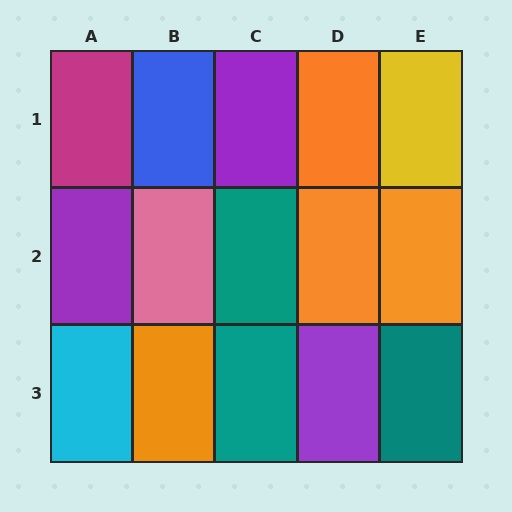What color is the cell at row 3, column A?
Cyan.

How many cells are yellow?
1 cell is yellow.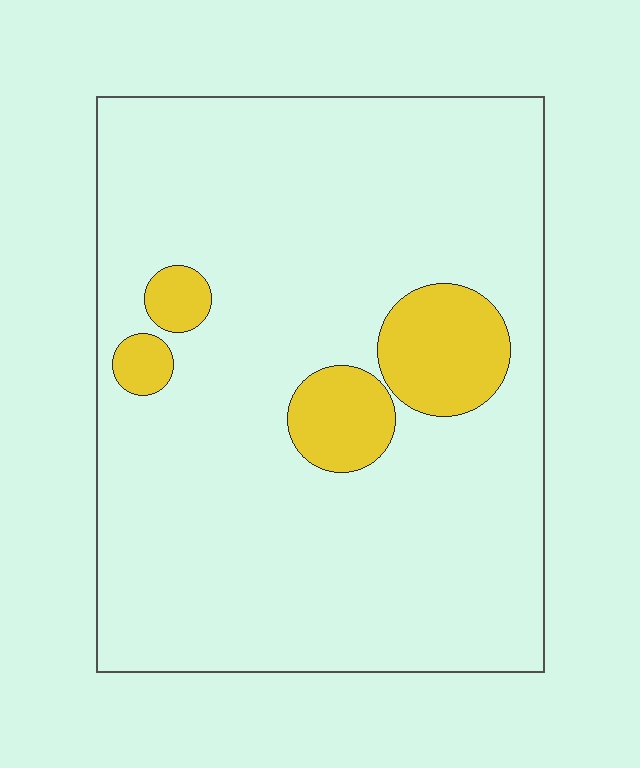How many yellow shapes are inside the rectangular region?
4.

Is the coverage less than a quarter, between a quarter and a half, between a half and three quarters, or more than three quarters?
Less than a quarter.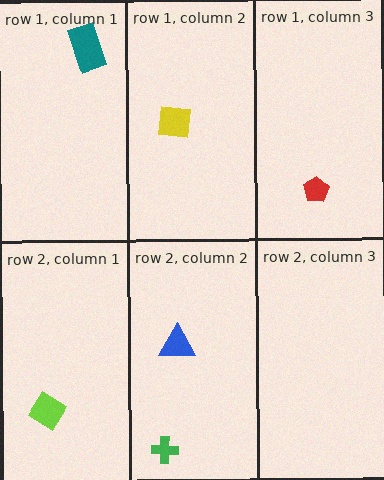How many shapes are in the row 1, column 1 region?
1.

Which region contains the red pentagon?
The row 1, column 3 region.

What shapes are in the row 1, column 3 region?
The red pentagon.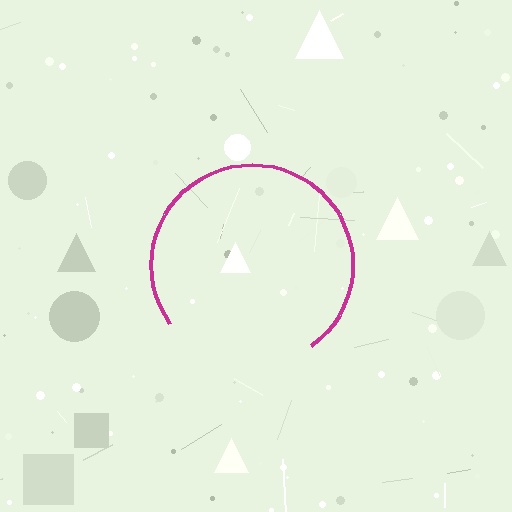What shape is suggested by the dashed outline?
The dashed outline suggests a circle.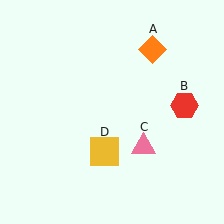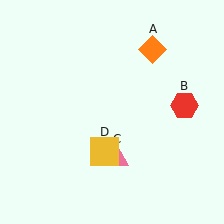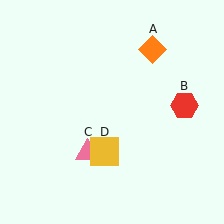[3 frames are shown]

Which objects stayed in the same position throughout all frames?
Orange diamond (object A) and red hexagon (object B) and yellow square (object D) remained stationary.